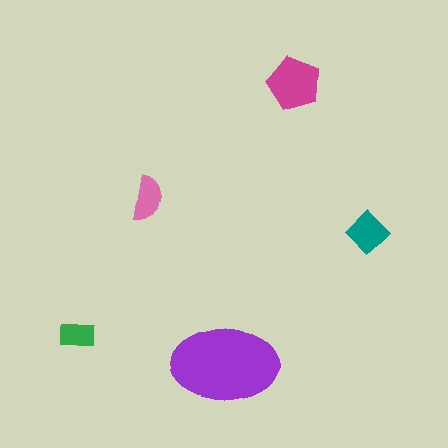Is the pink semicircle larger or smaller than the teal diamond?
Smaller.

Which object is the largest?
The purple ellipse.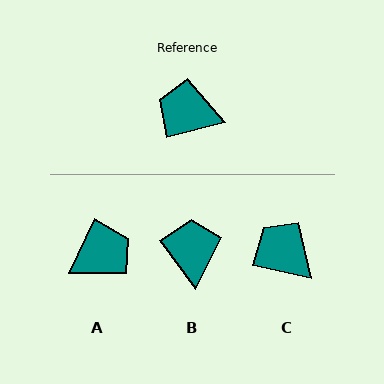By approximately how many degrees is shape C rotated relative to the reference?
Approximately 27 degrees clockwise.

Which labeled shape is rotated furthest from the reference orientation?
A, about 130 degrees away.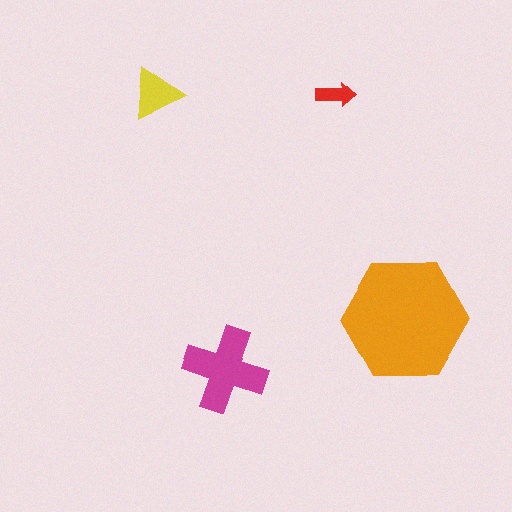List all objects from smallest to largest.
The red arrow, the yellow triangle, the magenta cross, the orange hexagon.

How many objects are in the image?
There are 4 objects in the image.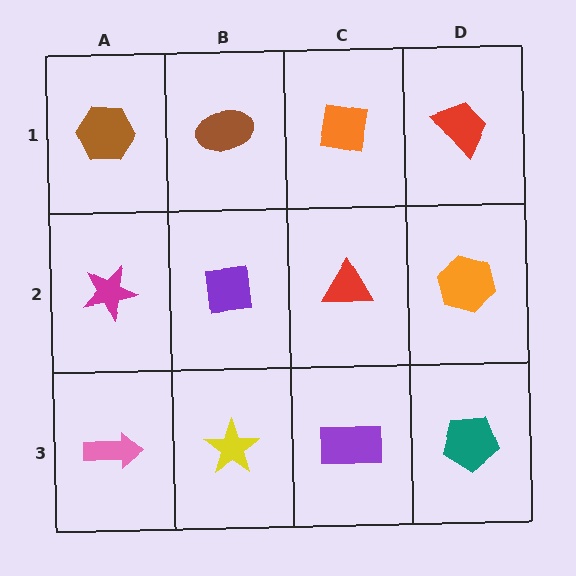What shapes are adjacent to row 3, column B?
A purple square (row 2, column B), a pink arrow (row 3, column A), a purple rectangle (row 3, column C).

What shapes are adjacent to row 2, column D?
A red trapezoid (row 1, column D), a teal pentagon (row 3, column D), a red triangle (row 2, column C).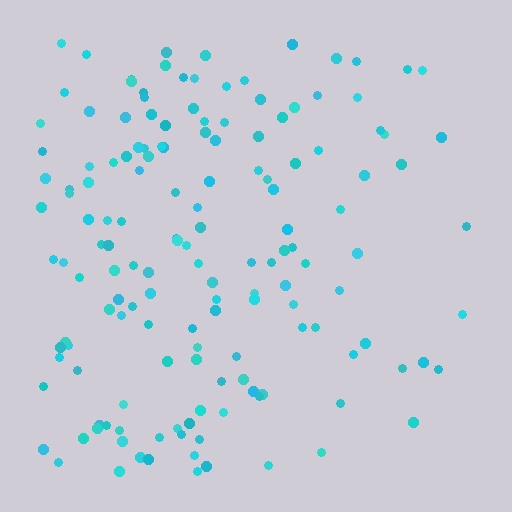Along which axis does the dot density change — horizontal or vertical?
Horizontal.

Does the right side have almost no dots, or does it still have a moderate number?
Still a moderate number, just noticeably fewer than the left.